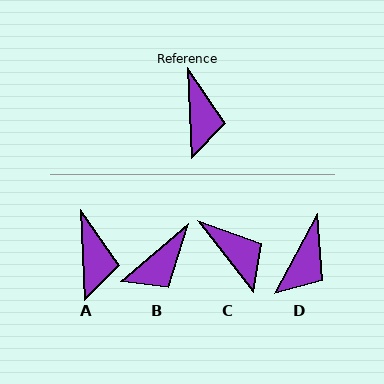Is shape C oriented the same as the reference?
No, it is off by about 35 degrees.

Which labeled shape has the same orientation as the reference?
A.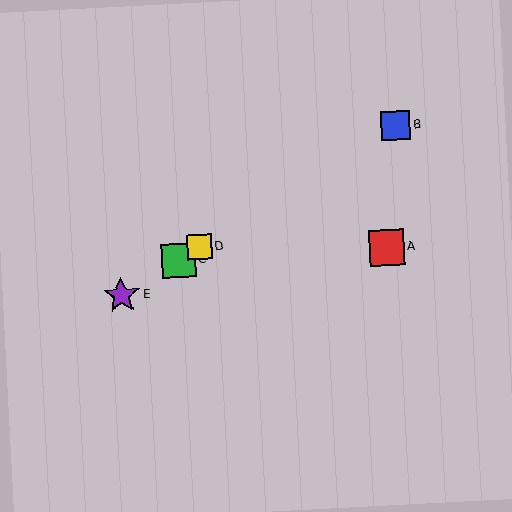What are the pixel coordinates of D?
Object D is at (199, 247).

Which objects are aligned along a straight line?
Objects B, C, D, E are aligned along a straight line.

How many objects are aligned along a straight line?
4 objects (B, C, D, E) are aligned along a straight line.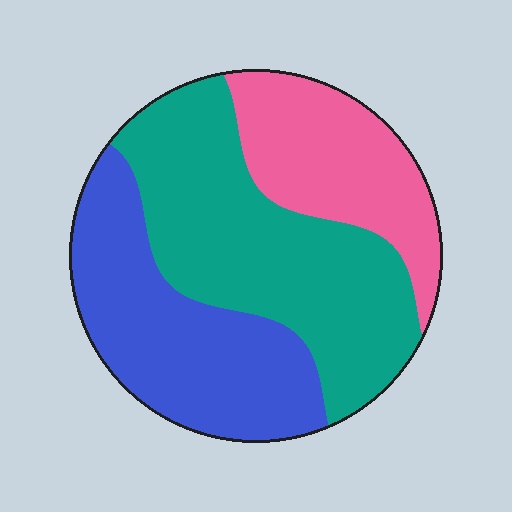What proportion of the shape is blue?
Blue takes up about one third (1/3) of the shape.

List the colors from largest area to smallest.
From largest to smallest: teal, blue, pink.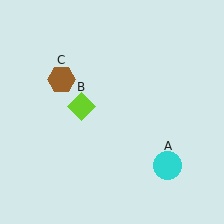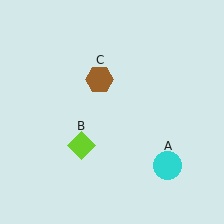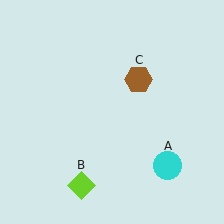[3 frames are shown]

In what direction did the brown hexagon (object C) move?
The brown hexagon (object C) moved right.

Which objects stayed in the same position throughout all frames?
Cyan circle (object A) remained stationary.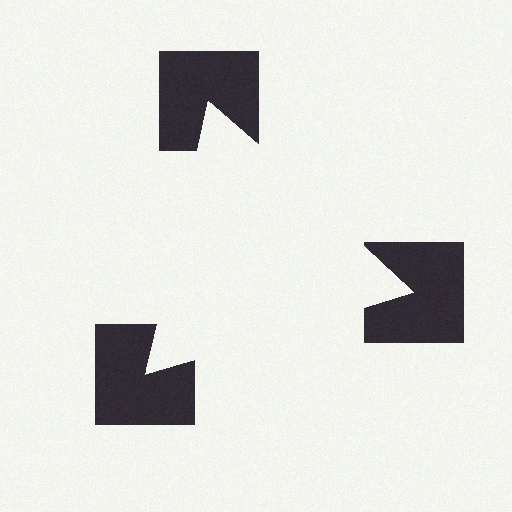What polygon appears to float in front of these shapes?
An illusory triangle — its edges are inferred from the aligned wedge cuts in the notched squares, not physically drawn.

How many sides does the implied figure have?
3 sides.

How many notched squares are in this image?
There are 3 — one at each vertex of the illusory triangle.